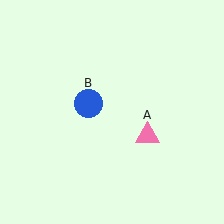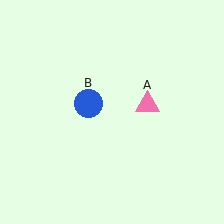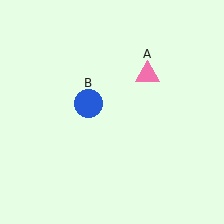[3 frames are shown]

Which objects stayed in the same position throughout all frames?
Blue circle (object B) remained stationary.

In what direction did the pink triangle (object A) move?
The pink triangle (object A) moved up.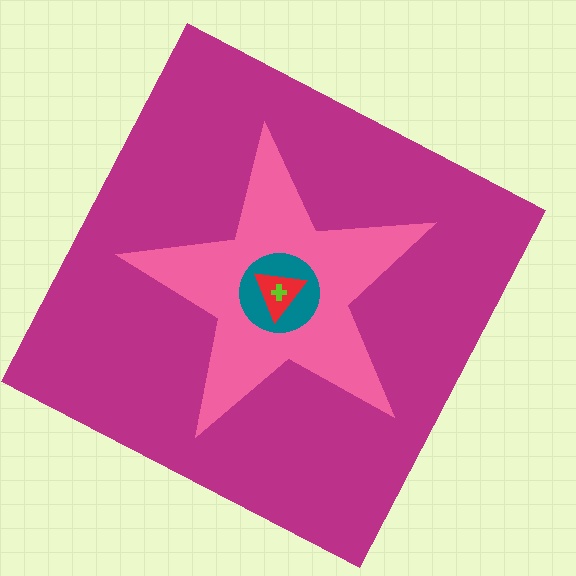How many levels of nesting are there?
5.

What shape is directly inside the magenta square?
The pink star.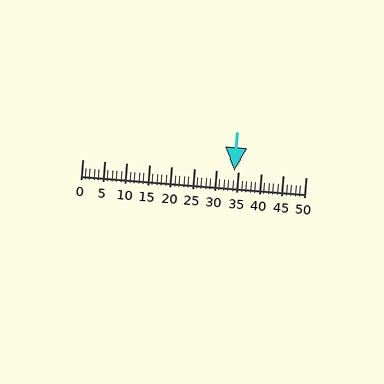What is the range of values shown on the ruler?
The ruler shows values from 0 to 50.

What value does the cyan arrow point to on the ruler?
The cyan arrow points to approximately 34.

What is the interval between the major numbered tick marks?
The major tick marks are spaced 5 units apart.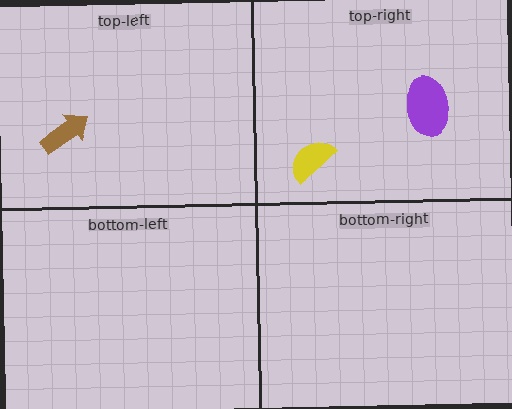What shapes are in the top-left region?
The brown arrow.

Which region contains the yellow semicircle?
The top-right region.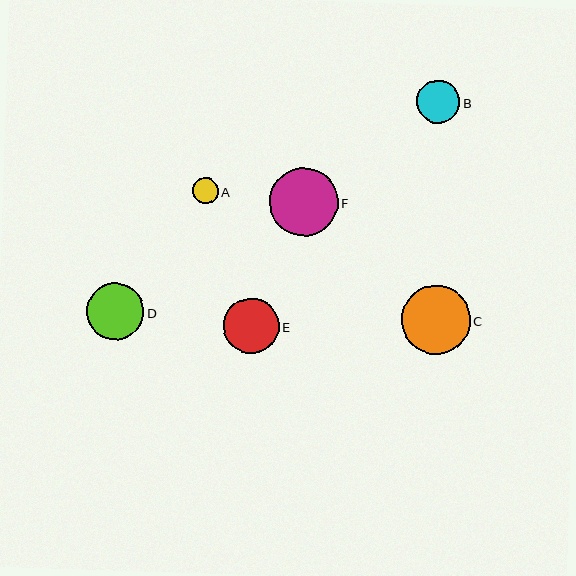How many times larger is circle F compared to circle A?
Circle F is approximately 2.7 times the size of circle A.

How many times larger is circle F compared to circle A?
Circle F is approximately 2.7 times the size of circle A.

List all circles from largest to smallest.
From largest to smallest: F, C, D, E, B, A.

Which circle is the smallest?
Circle A is the smallest with a size of approximately 26 pixels.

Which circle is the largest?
Circle F is the largest with a size of approximately 69 pixels.